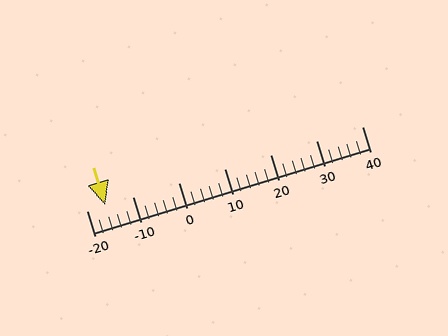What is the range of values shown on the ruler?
The ruler shows values from -20 to 40.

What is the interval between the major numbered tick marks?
The major tick marks are spaced 10 units apart.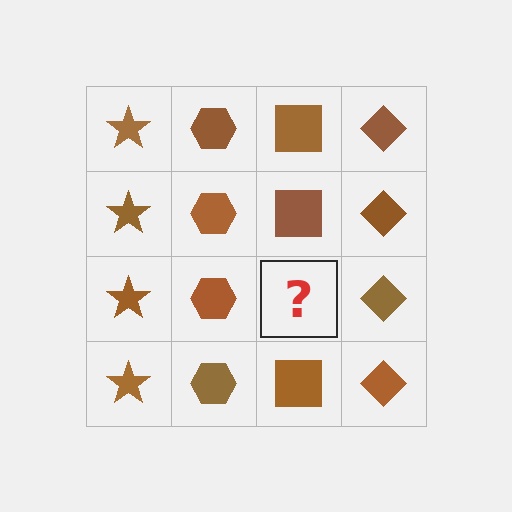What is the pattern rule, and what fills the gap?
The rule is that each column has a consistent shape. The gap should be filled with a brown square.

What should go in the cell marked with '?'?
The missing cell should contain a brown square.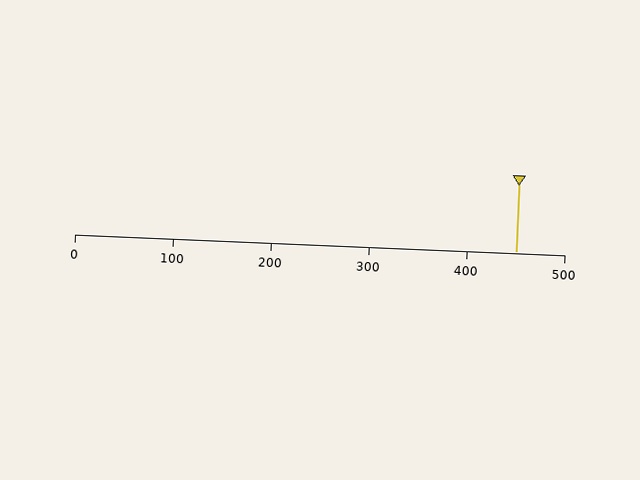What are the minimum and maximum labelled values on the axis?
The axis runs from 0 to 500.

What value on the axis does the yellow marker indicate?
The marker indicates approximately 450.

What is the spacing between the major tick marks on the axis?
The major ticks are spaced 100 apart.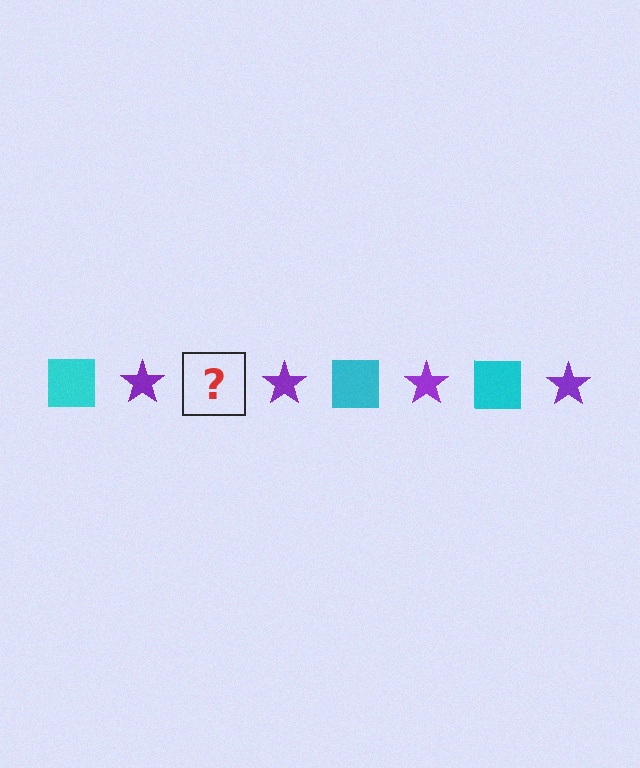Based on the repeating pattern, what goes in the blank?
The blank should be a cyan square.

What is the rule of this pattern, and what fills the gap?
The rule is that the pattern alternates between cyan square and purple star. The gap should be filled with a cyan square.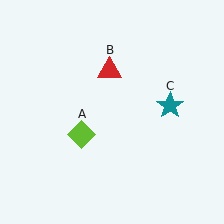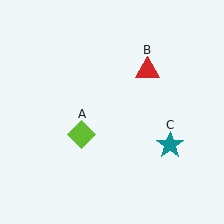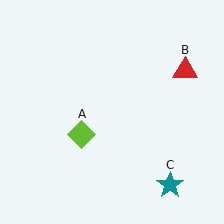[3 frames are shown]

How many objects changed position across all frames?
2 objects changed position: red triangle (object B), teal star (object C).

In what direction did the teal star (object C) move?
The teal star (object C) moved down.